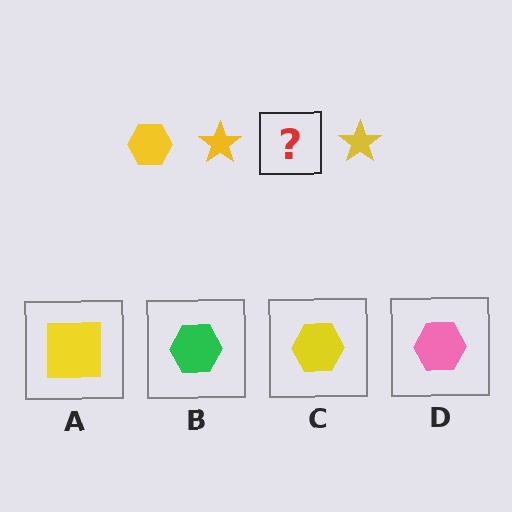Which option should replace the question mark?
Option C.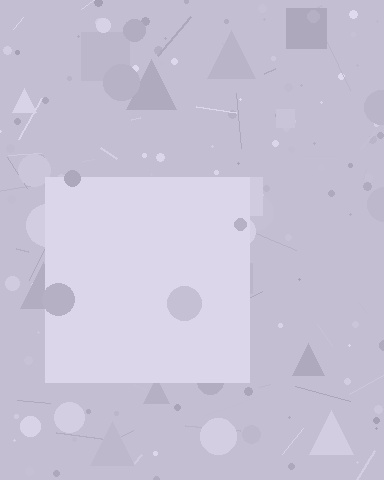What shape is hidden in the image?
A square is hidden in the image.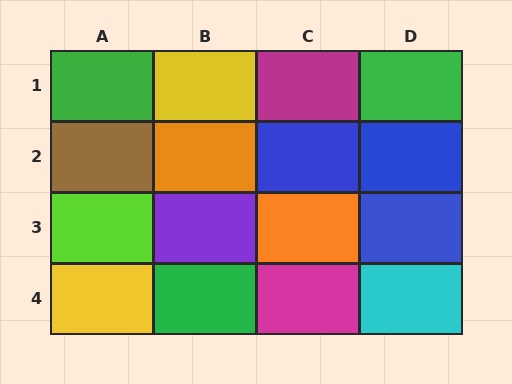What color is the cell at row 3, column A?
Lime.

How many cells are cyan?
1 cell is cyan.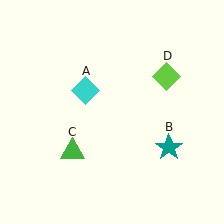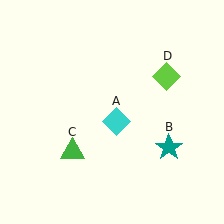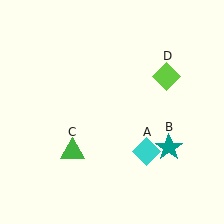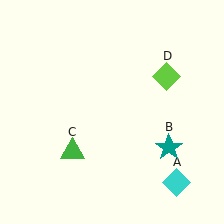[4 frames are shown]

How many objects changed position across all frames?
1 object changed position: cyan diamond (object A).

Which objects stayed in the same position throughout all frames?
Teal star (object B) and green triangle (object C) and lime diamond (object D) remained stationary.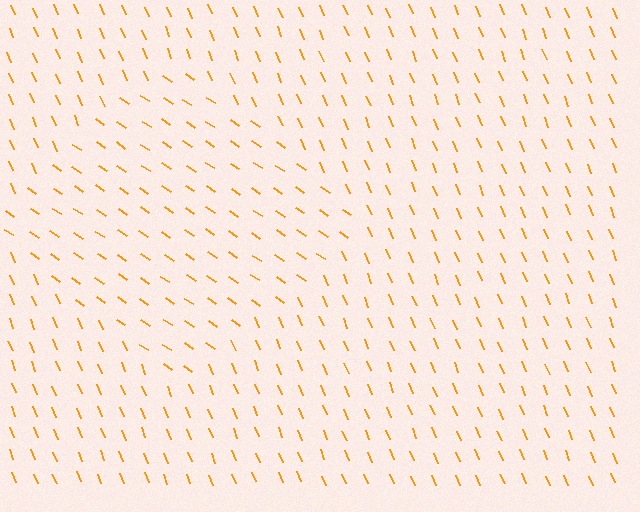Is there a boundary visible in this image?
Yes, there is a texture boundary formed by a change in line orientation.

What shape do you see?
I see a diamond.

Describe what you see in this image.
The image is filled with small orange line segments. A diamond region in the image has lines oriented differently from the surrounding lines, creating a visible texture boundary.